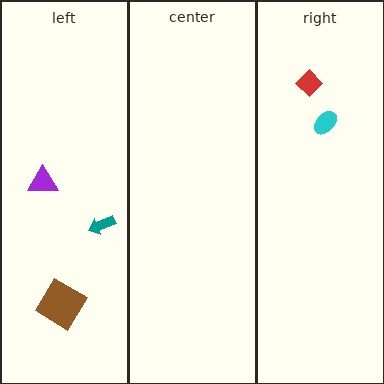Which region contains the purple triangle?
The left region.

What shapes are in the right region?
The red diamond, the cyan ellipse.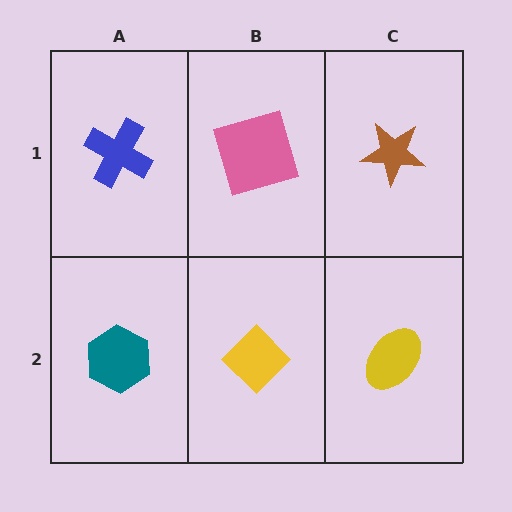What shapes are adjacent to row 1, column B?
A yellow diamond (row 2, column B), a blue cross (row 1, column A), a brown star (row 1, column C).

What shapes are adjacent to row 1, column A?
A teal hexagon (row 2, column A), a pink square (row 1, column B).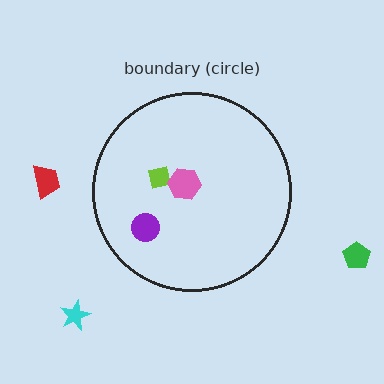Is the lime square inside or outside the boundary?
Inside.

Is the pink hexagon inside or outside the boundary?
Inside.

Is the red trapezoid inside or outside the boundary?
Outside.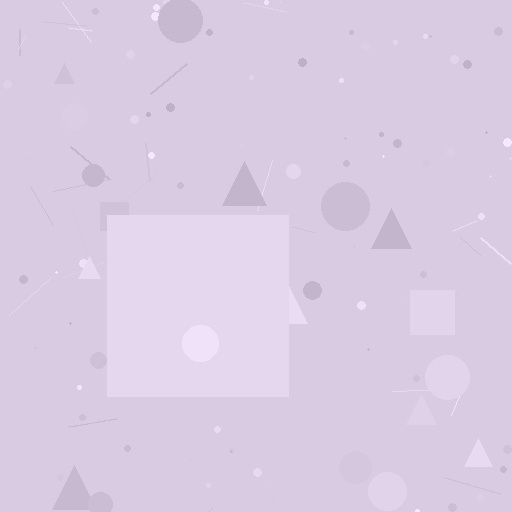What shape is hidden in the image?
A square is hidden in the image.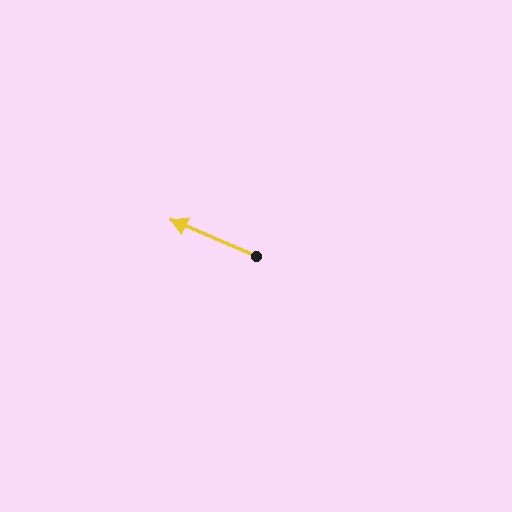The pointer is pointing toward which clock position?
Roughly 10 o'clock.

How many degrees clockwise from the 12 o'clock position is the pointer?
Approximately 293 degrees.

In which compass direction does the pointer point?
Northwest.